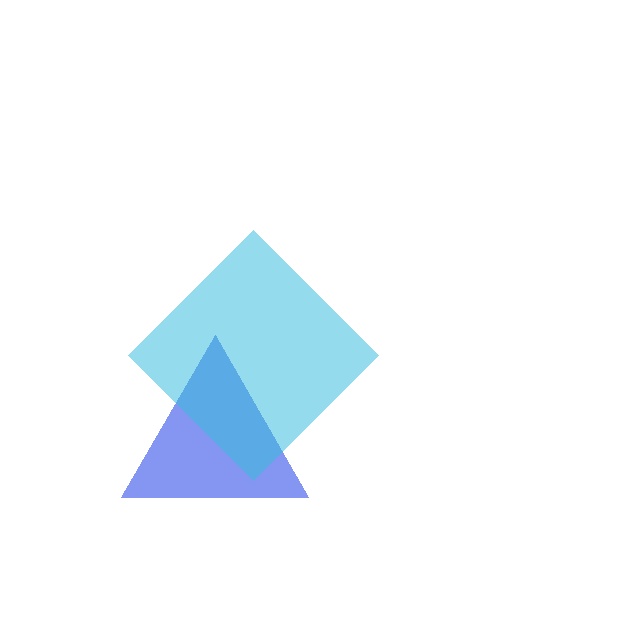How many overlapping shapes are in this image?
There are 2 overlapping shapes in the image.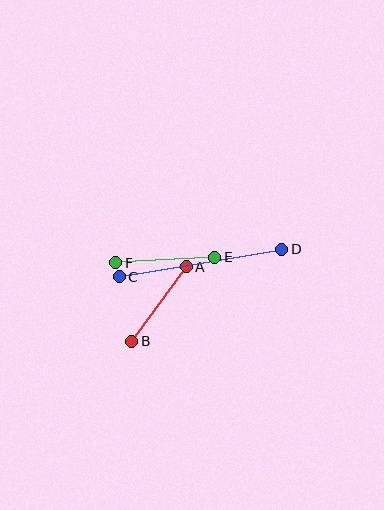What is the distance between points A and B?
The distance is approximately 92 pixels.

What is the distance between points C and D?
The distance is approximately 165 pixels.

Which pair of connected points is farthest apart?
Points C and D are farthest apart.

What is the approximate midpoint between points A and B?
The midpoint is at approximately (159, 304) pixels.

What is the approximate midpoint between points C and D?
The midpoint is at approximately (201, 263) pixels.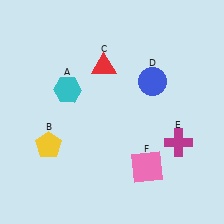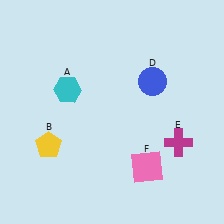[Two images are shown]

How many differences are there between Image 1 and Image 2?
There is 1 difference between the two images.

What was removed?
The red triangle (C) was removed in Image 2.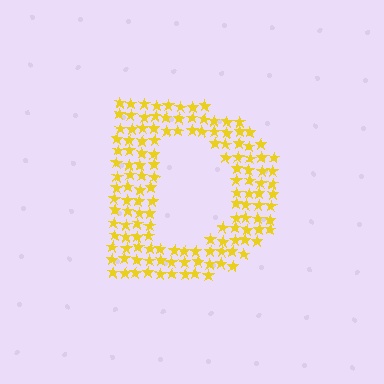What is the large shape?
The large shape is the letter D.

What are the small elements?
The small elements are stars.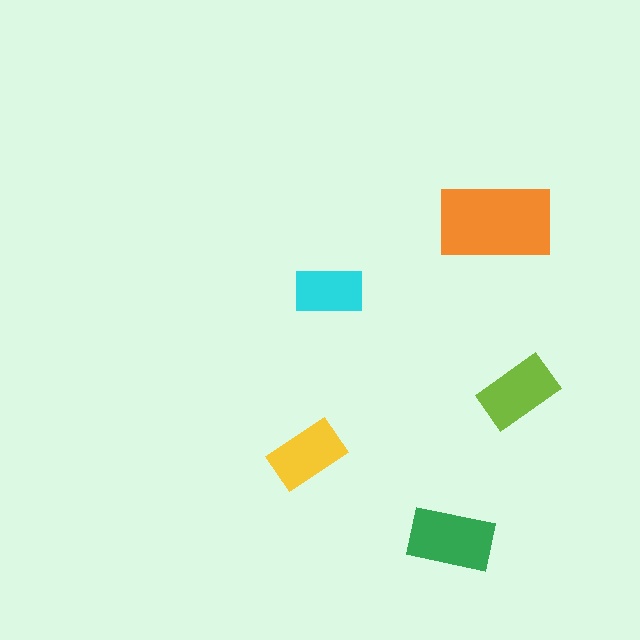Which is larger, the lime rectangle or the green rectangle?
The green one.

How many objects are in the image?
There are 5 objects in the image.